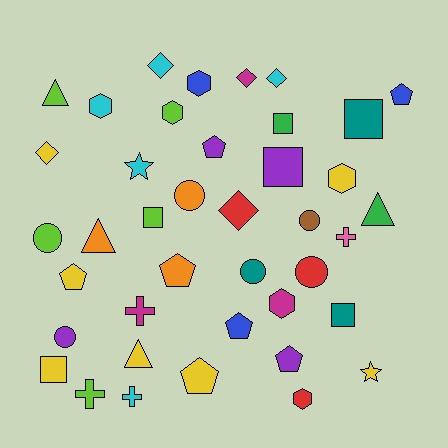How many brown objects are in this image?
There is 1 brown object.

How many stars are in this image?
There are 2 stars.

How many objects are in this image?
There are 40 objects.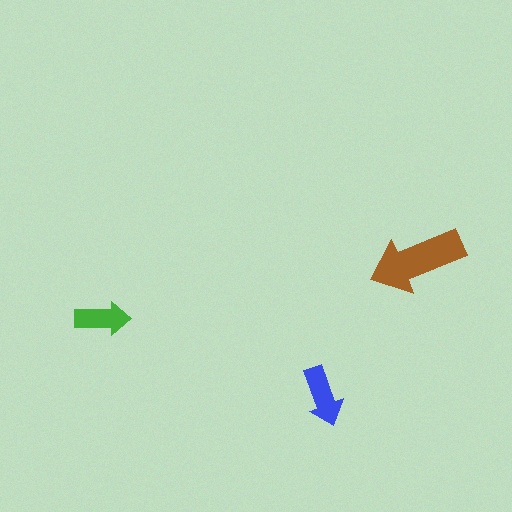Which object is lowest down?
The blue arrow is bottommost.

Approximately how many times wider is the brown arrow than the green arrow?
About 1.5 times wider.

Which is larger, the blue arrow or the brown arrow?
The brown one.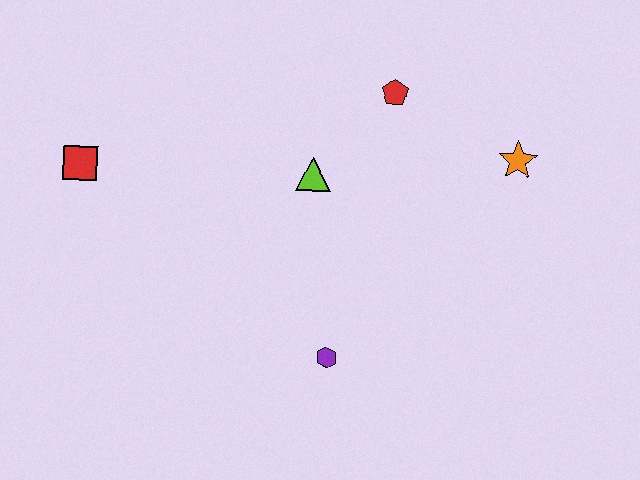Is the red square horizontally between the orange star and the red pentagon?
No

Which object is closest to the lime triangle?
The red pentagon is closest to the lime triangle.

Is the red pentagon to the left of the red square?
No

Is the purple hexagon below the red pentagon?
Yes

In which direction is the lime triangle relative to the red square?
The lime triangle is to the right of the red square.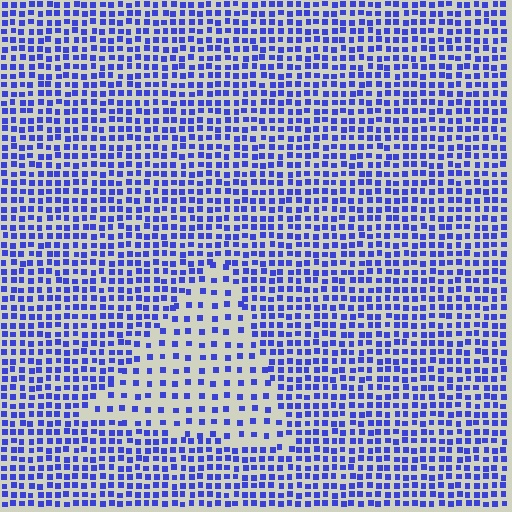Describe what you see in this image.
The image contains small blue elements arranged at two different densities. A triangle-shaped region is visible where the elements are less densely packed than the surrounding area.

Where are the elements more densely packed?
The elements are more densely packed outside the triangle boundary.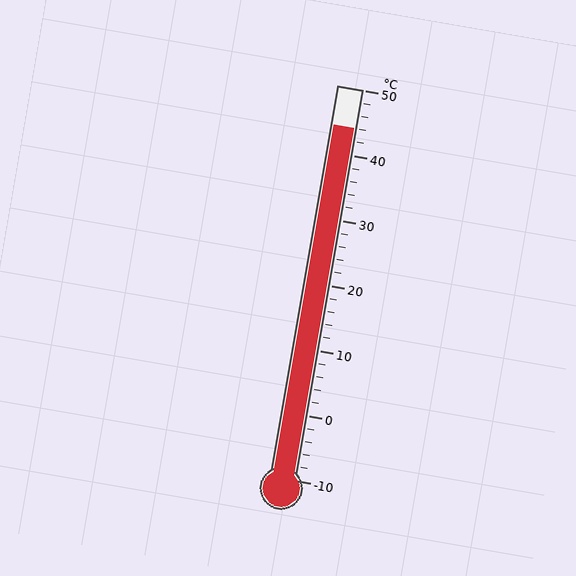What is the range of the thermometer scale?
The thermometer scale ranges from -10°C to 50°C.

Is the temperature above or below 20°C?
The temperature is above 20°C.